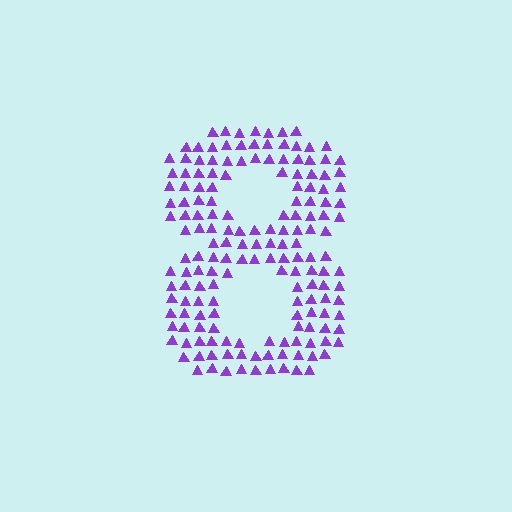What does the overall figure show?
The overall figure shows the digit 8.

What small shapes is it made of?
It is made of small triangles.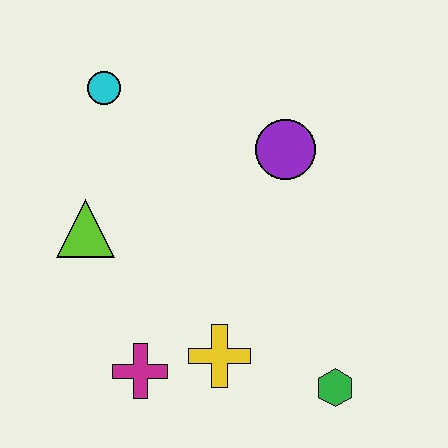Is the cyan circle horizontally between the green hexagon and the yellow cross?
No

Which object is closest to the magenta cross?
The yellow cross is closest to the magenta cross.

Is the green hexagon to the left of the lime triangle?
No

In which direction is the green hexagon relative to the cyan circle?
The green hexagon is below the cyan circle.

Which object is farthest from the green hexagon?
The cyan circle is farthest from the green hexagon.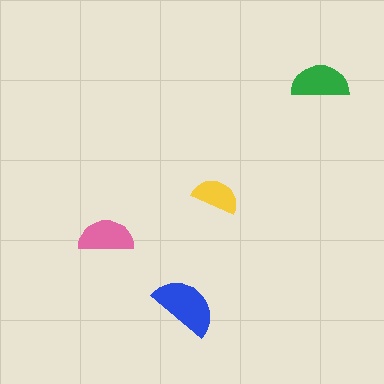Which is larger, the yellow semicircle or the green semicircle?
The green one.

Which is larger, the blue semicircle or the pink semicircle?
The blue one.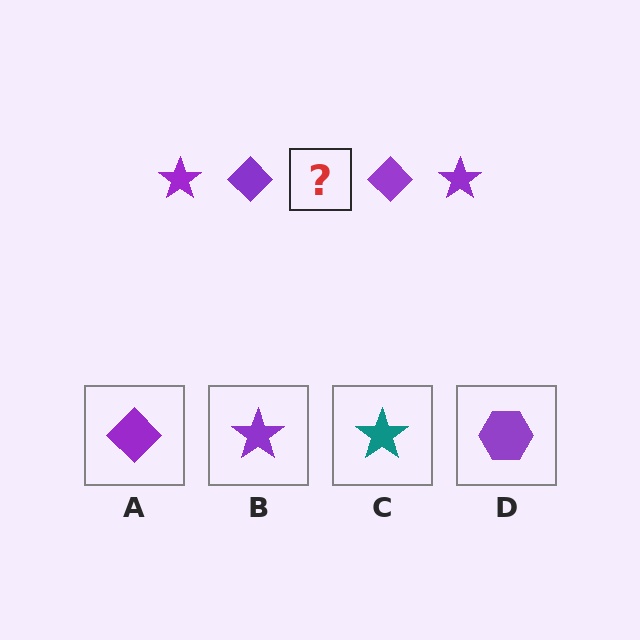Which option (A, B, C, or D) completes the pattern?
B.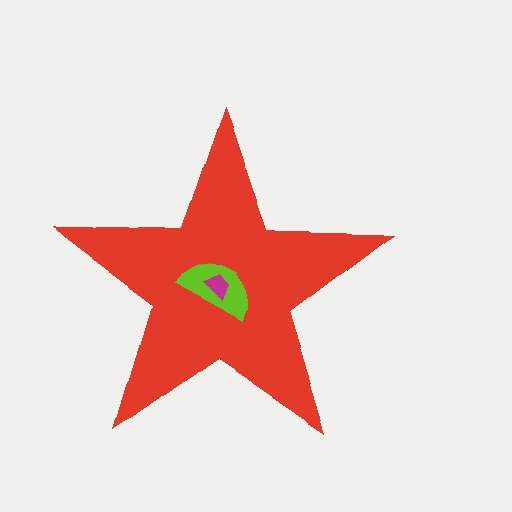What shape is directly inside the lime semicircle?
The magenta trapezoid.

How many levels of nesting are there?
3.